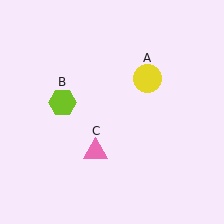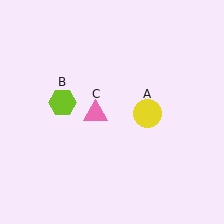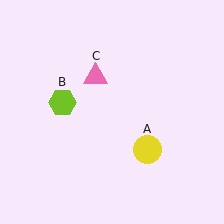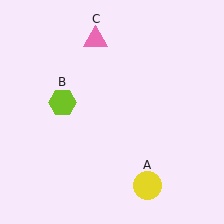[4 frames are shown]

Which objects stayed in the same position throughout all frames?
Lime hexagon (object B) remained stationary.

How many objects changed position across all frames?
2 objects changed position: yellow circle (object A), pink triangle (object C).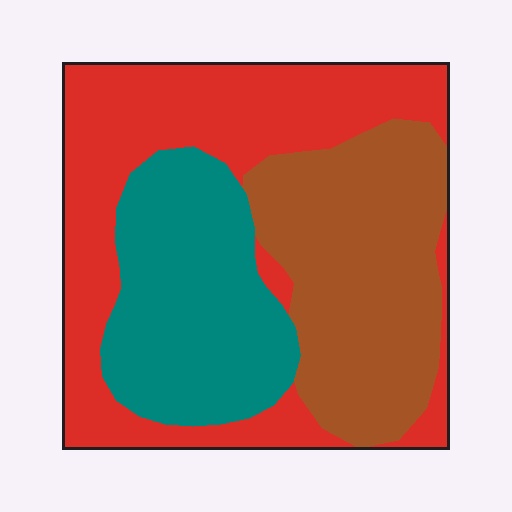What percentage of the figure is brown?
Brown takes up between a quarter and a half of the figure.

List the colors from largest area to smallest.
From largest to smallest: red, brown, teal.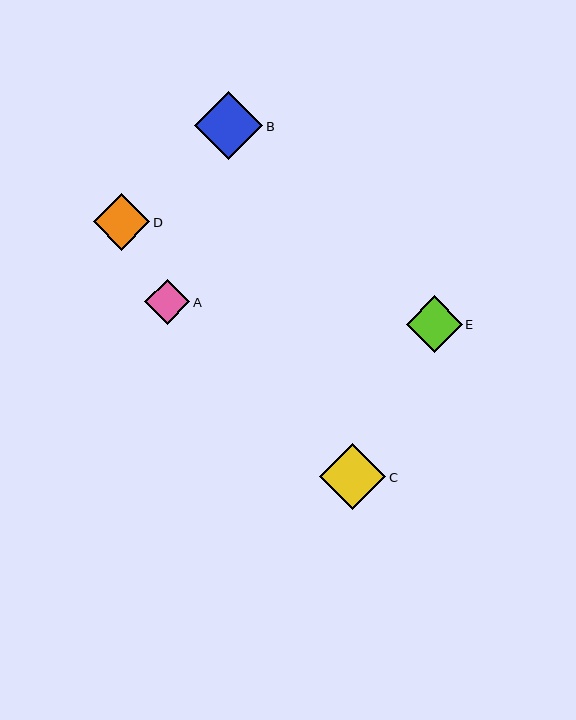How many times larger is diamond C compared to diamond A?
Diamond C is approximately 1.5 times the size of diamond A.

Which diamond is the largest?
Diamond B is the largest with a size of approximately 68 pixels.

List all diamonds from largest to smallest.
From largest to smallest: B, C, D, E, A.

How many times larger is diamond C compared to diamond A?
Diamond C is approximately 1.5 times the size of diamond A.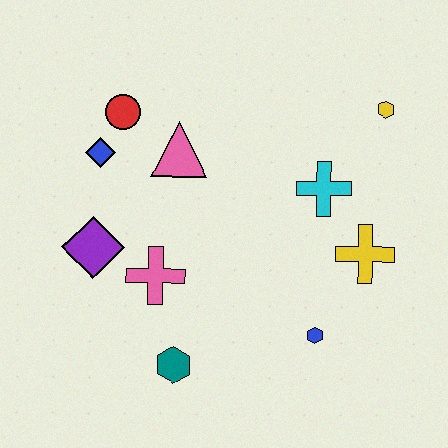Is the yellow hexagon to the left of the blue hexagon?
No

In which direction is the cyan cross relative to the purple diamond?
The cyan cross is to the right of the purple diamond.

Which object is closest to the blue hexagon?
The yellow cross is closest to the blue hexagon.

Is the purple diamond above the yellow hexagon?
No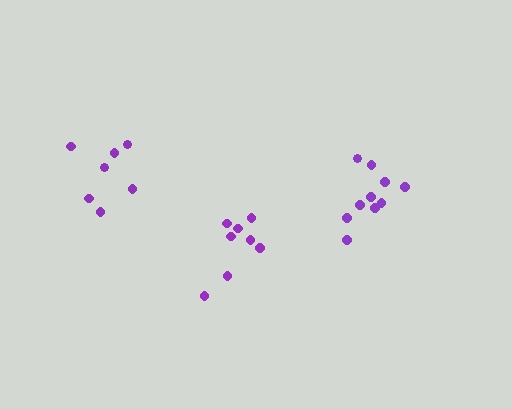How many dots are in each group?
Group 1: 10 dots, Group 2: 8 dots, Group 3: 7 dots (25 total).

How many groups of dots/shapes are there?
There are 3 groups.